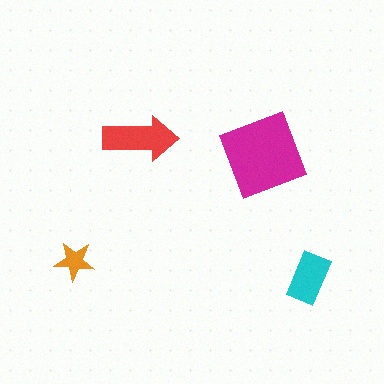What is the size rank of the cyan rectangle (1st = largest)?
3rd.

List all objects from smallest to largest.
The orange star, the cyan rectangle, the red arrow, the magenta square.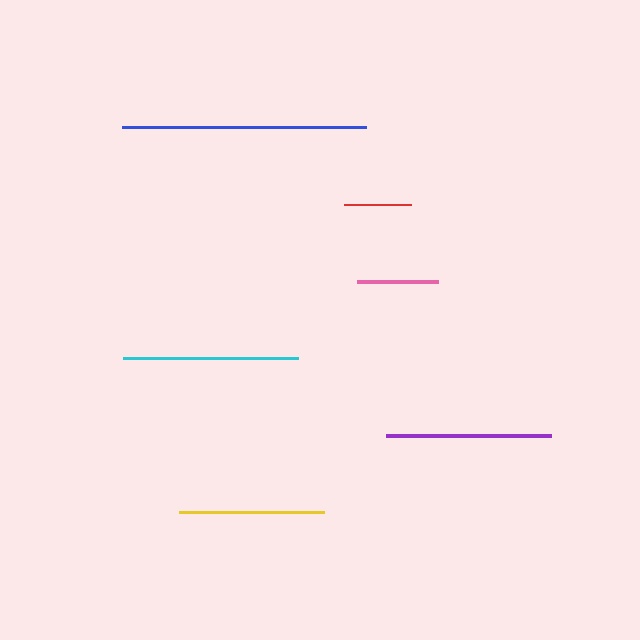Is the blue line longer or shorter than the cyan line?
The blue line is longer than the cyan line.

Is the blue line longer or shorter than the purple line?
The blue line is longer than the purple line.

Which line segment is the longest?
The blue line is the longest at approximately 243 pixels.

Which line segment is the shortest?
The red line is the shortest at approximately 67 pixels.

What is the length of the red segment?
The red segment is approximately 67 pixels long.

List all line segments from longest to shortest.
From longest to shortest: blue, cyan, purple, yellow, pink, red.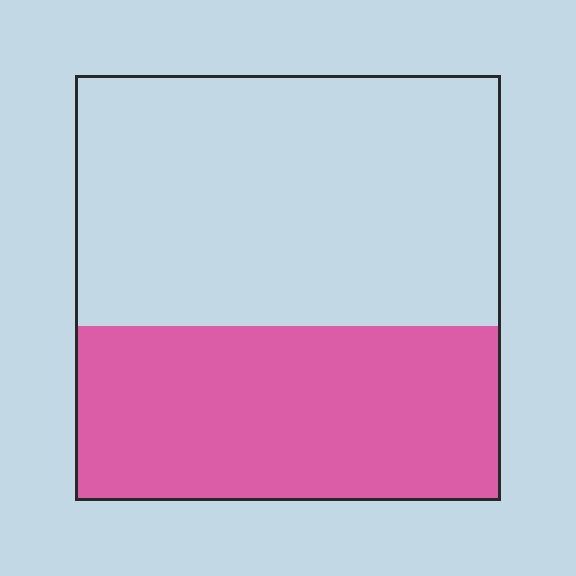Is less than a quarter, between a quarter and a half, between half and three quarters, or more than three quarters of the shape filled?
Between a quarter and a half.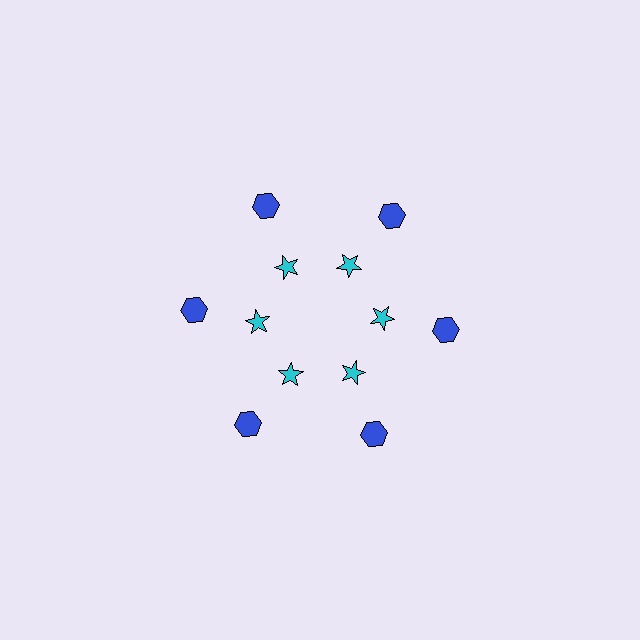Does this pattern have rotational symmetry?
Yes, this pattern has 6-fold rotational symmetry. It looks the same after rotating 60 degrees around the center.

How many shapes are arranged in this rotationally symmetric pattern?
There are 12 shapes, arranged in 6 groups of 2.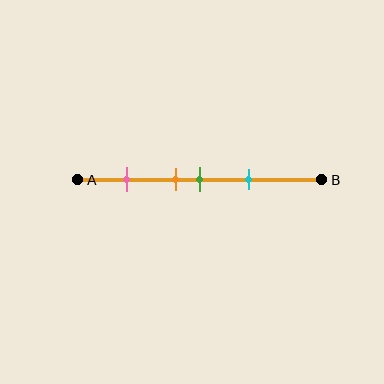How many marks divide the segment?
There are 4 marks dividing the segment.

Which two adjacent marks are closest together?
The orange and green marks are the closest adjacent pair.